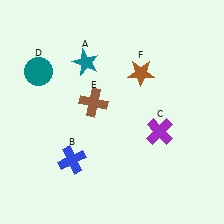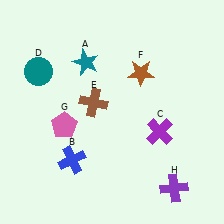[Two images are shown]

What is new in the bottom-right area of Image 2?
A purple cross (H) was added in the bottom-right area of Image 2.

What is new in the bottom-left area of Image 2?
A pink pentagon (G) was added in the bottom-left area of Image 2.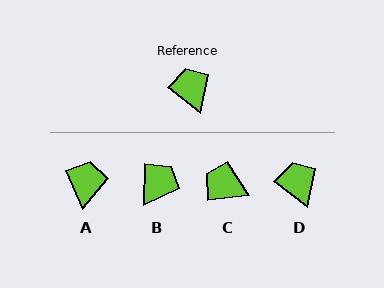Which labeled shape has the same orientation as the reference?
D.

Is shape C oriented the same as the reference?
No, it is off by about 45 degrees.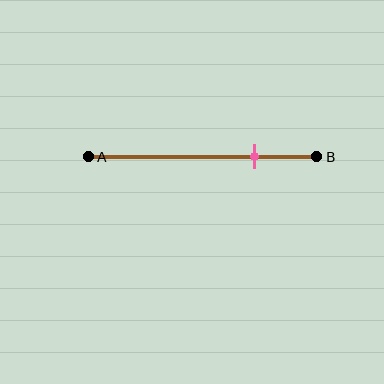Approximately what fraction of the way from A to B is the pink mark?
The pink mark is approximately 75% of the way from A to B.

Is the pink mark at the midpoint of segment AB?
No, the mark is at about 75% from A, not at the 50% midpoint.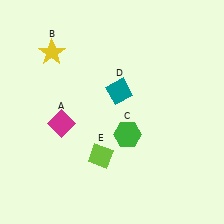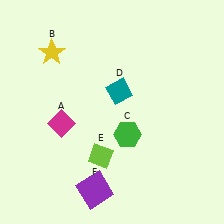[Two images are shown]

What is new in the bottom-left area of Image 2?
A purple square (F) was added in the bottom-left area of Image 2.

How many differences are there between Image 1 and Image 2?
There is 1 difference between the two images.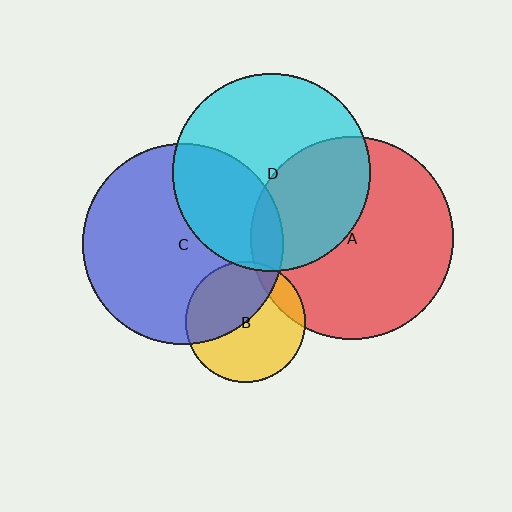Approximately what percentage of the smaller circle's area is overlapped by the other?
Approximately 5%.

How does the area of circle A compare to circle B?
Approximately 2.8 times.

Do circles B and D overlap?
Yes.